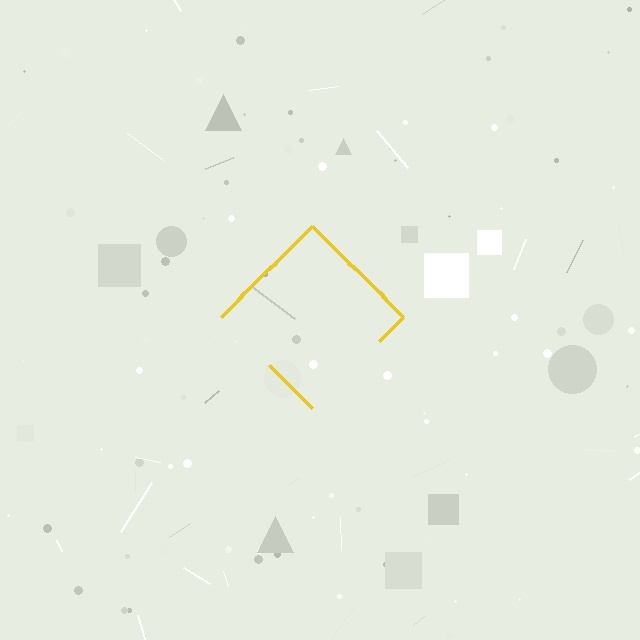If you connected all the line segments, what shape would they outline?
They would outline a diamond.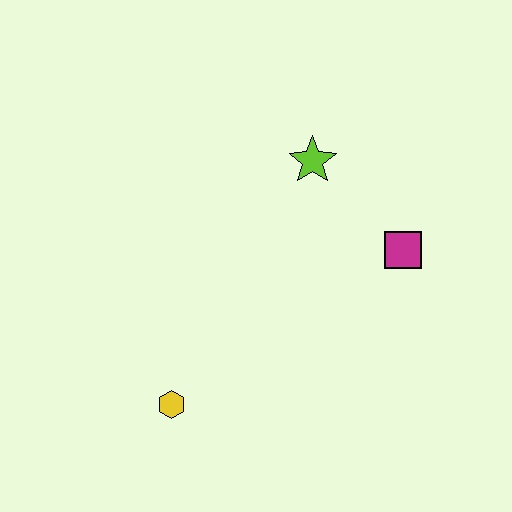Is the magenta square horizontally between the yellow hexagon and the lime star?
No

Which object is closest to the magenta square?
The lime star is closest to the magenta square.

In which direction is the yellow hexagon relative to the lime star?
The yellow hexagon is below the lime star.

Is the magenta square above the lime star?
No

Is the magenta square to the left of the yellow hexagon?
No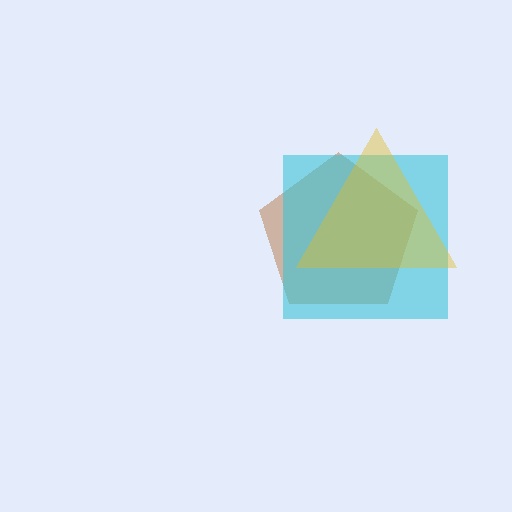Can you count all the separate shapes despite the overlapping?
Yes, there are 3 separate shapes.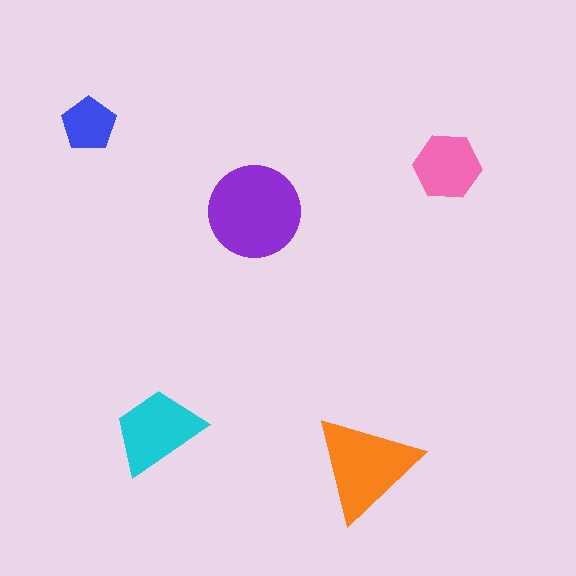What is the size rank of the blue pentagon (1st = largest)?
5th.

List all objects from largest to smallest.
The purple circle, the orange triangle, the cyan trapezoid, the pink hexagon, the blue pentagon.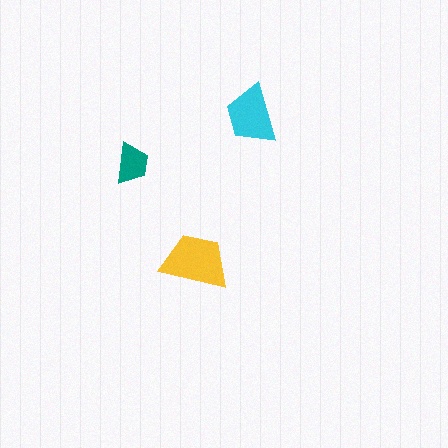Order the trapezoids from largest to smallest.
the yellow one, the cyan one, the teal one.